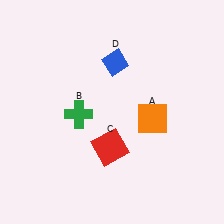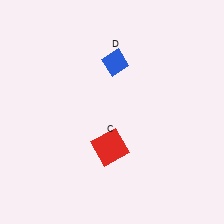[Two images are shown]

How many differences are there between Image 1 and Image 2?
There are 2 differences between the two images.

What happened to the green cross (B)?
The green cross (B) was removed in Image 2. It was in the bottom-left area of Image 1.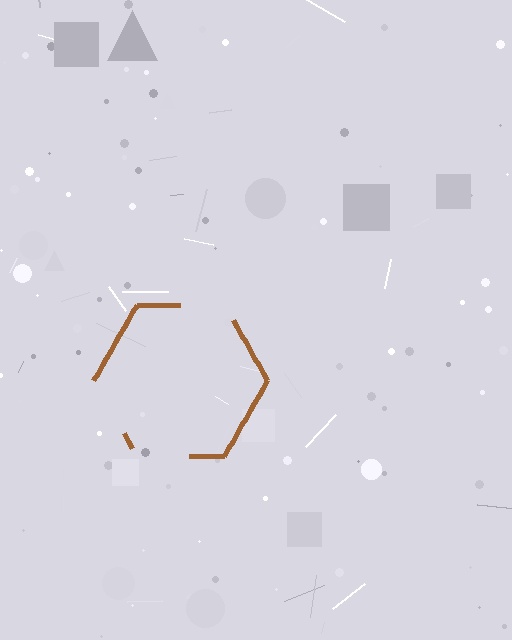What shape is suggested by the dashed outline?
The dashed outline suggests a hexagon.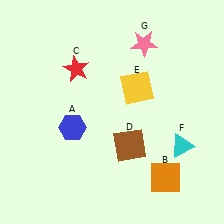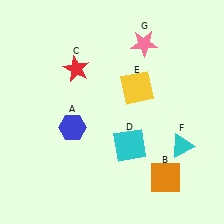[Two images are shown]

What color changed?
The square (D) changed from brown in Image 1 to cyan in Image 2.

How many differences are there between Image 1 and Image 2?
There is 1 difference between the two images.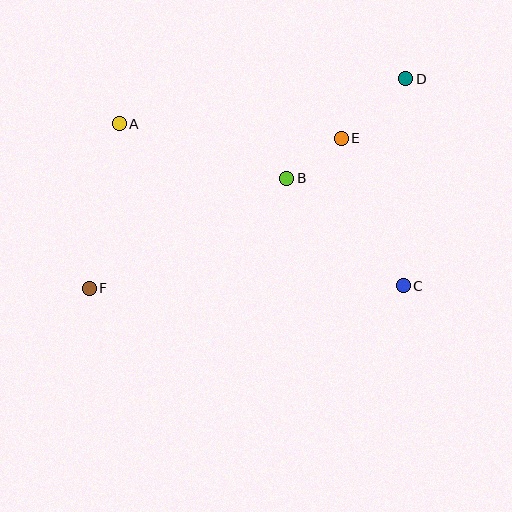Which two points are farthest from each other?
Points D and F are farthest from each other.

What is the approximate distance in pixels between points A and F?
The distance between A and F is approximately 168 pixels.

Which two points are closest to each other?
Points B and E are closest to each other.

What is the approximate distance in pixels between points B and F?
The distance between B and F is approximately 226 pixels.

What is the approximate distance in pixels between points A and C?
The distance between A and C is approximately 327 pixels.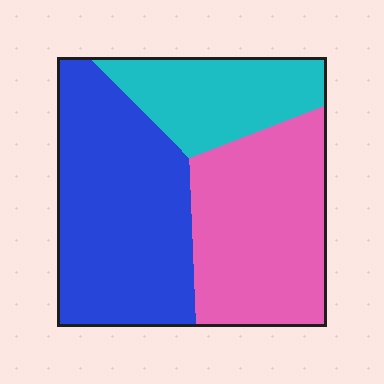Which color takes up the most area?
Blue, at roughly 45%.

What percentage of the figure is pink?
Pink takes up about three eighths (3/8) of the figure.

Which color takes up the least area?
Cyan, at roughly 20%.